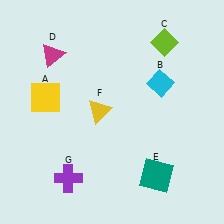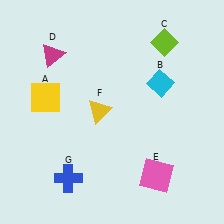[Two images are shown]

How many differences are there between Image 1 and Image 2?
There are 2 differences between the two images.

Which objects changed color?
E changed from teal to pink. G changed from purple to blue.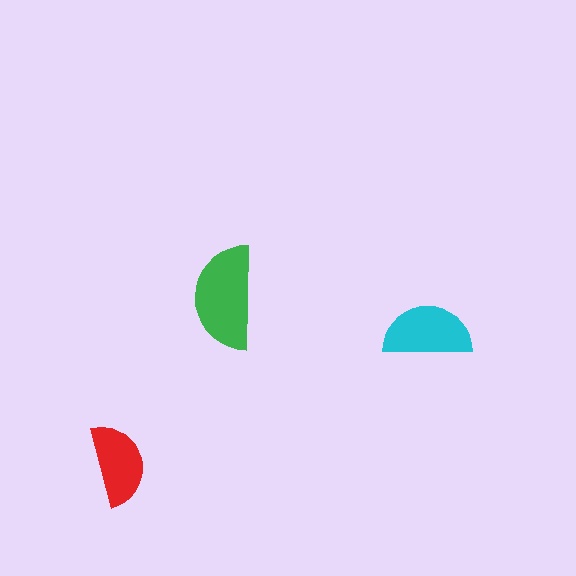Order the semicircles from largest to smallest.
the green one, the cyan one, the red one.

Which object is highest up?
The green semicircle is topmost.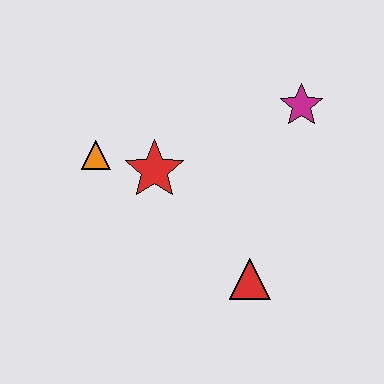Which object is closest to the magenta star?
The red star is closest to the magenta star.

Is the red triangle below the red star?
Yes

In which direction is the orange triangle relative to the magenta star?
The orange triangle is to the left of the magenta star.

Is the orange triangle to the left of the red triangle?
Yes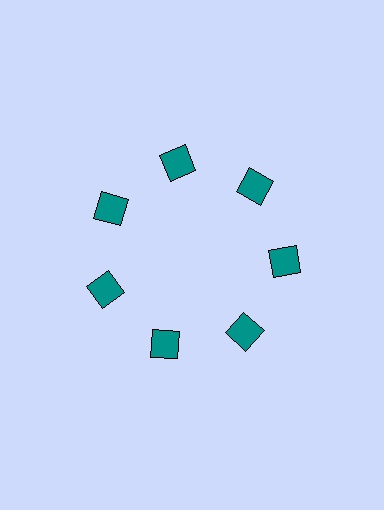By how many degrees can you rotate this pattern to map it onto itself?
The pattern maps onto itself every 51 degrees of rotation.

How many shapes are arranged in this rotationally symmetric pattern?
There are 7 shapes, arranged in 7 groups of 1.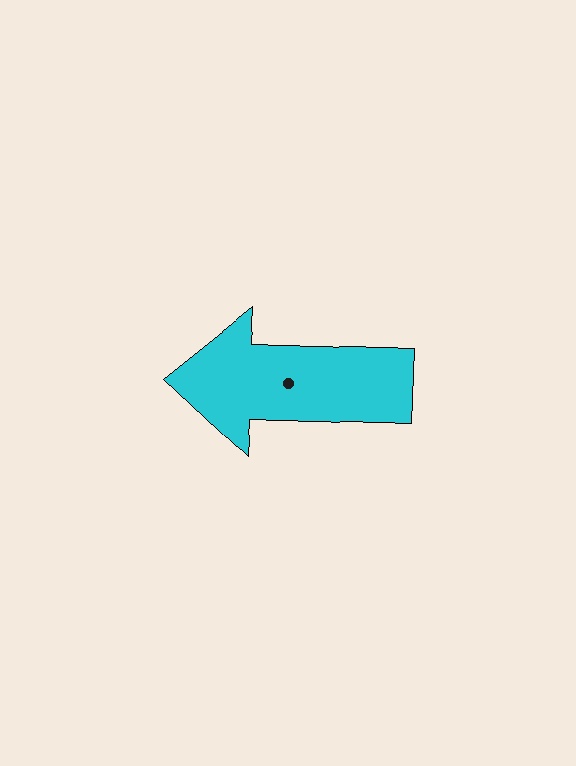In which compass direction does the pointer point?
West.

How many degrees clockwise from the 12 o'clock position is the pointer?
Approximately 272 degrees.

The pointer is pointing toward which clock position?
Roughly 9 o'clock.